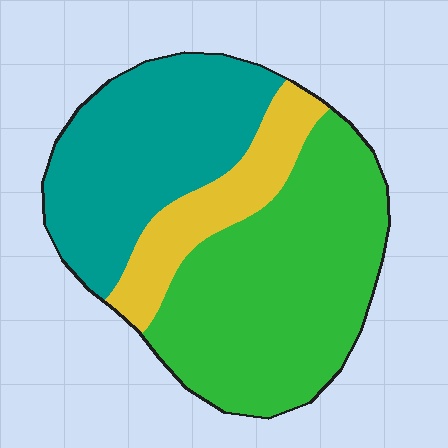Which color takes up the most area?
Green, at roughly 50%.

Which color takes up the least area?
Yellow, at roughly 15%.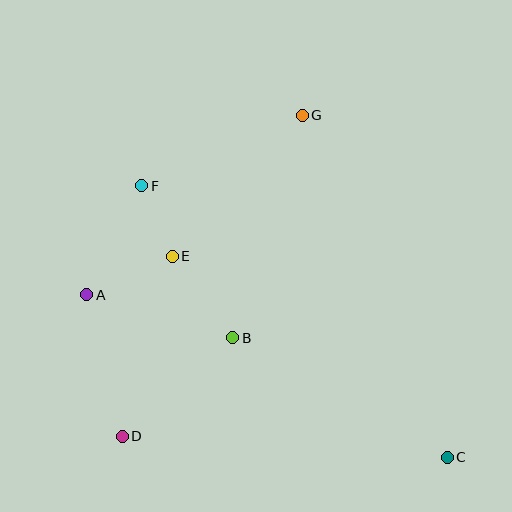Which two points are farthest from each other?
Points C and F are farthest from each other.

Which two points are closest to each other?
Points E and F are closest to each other.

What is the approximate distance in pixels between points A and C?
The distance between A and C is approximately 395 pixels.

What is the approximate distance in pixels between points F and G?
The distance between F and G is approximately 175 pixels.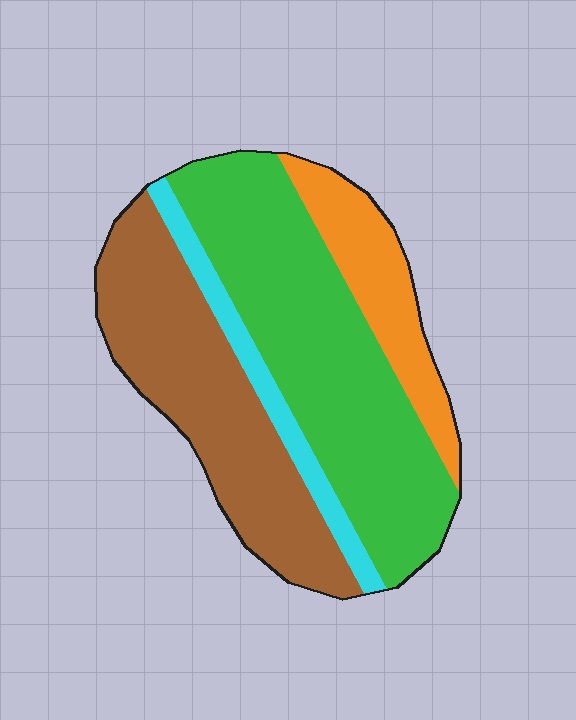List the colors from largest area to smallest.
From largest to smallest: green, brown, orange, cyan.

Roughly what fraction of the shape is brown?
Brown covers around 35% of the shape.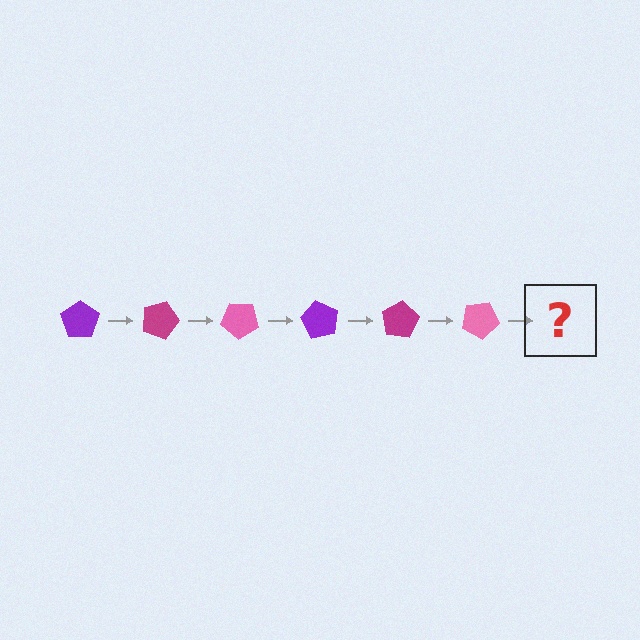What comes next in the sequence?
The next element should be a purple pentagon, rotated 120 degrees from the start.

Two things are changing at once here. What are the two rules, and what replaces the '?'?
The two rules are that it rotates 20 degrees each step and the color cycles through purple, magenta, and pink. The '?' should be a purple pentagon, rotated 120 degrees from the start.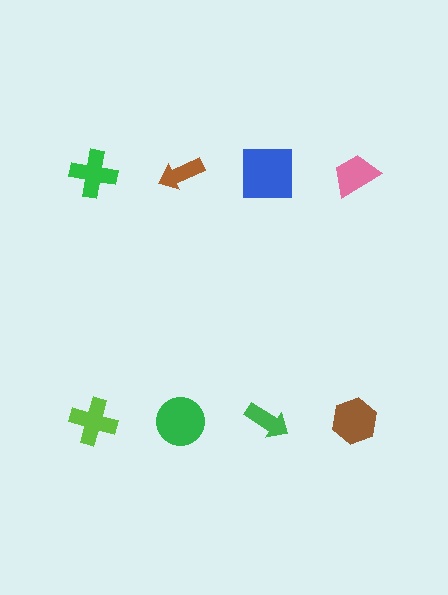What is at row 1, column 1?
A green cross.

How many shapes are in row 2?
4 shapes.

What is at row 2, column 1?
A lime cross.